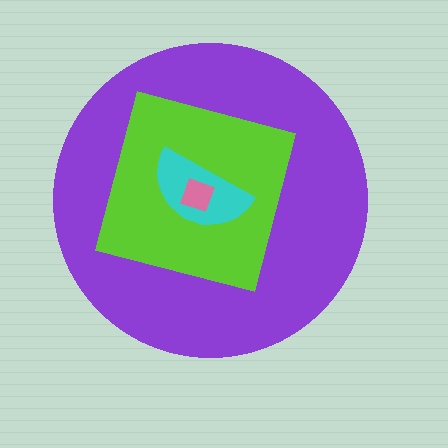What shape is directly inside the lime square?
The cyan semicircle.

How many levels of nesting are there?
4.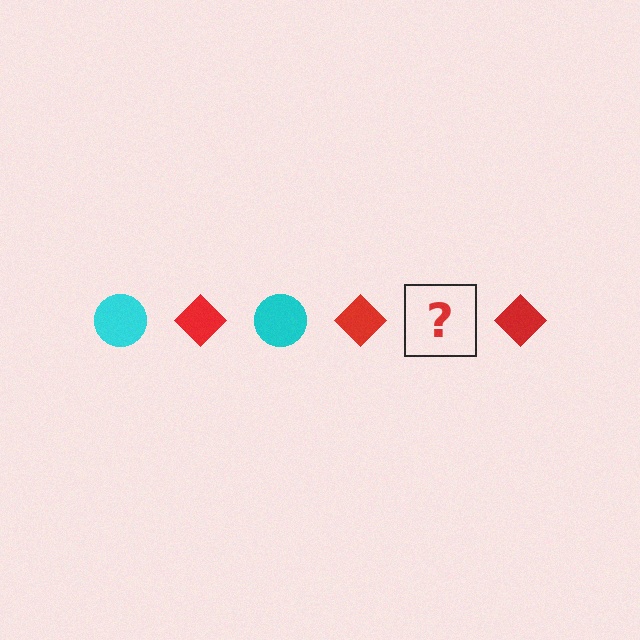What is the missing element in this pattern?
The missing element is a cyan circle.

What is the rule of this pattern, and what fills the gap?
The rule is that the pattern alternates between cyan circle and red diamond. The gap should be filled with a cyan circle.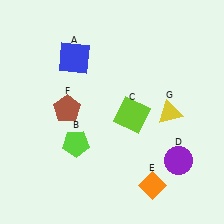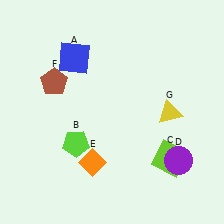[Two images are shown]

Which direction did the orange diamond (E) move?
The orange diamond (E) moved left.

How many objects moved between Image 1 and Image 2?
3 objects moved between the two images.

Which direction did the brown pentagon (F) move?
The brown pentagon (F) moved up.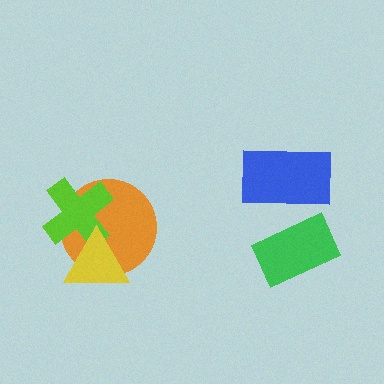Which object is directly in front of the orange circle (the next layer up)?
The lime cross is directly in front of the orange circle.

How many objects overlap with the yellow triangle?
2 objects overlap with the yellow triangle.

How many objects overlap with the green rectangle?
1 object overlaps with the green rectangle.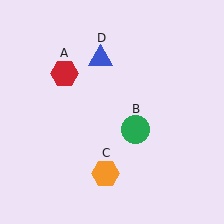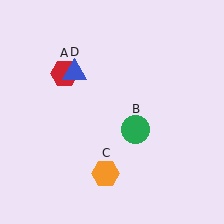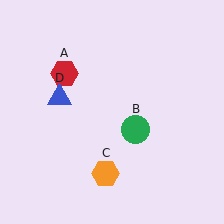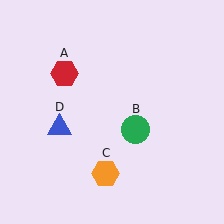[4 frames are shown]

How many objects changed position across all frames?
1 object changed position: blue triangle (object D).